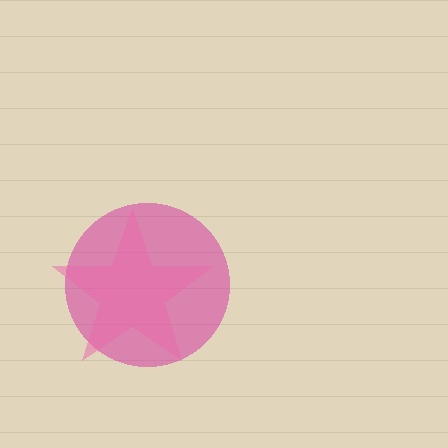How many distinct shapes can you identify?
There are 2 distinct shapes: a magenta circle, a pink star.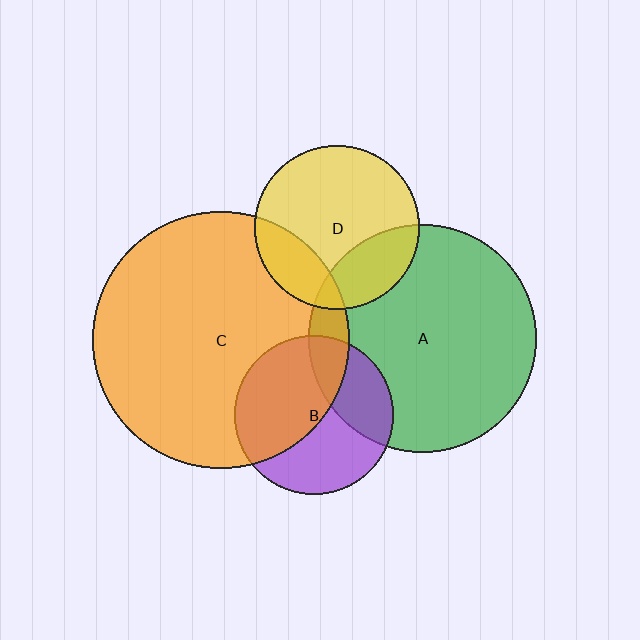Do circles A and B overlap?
Yes.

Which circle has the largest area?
Circle C (orange).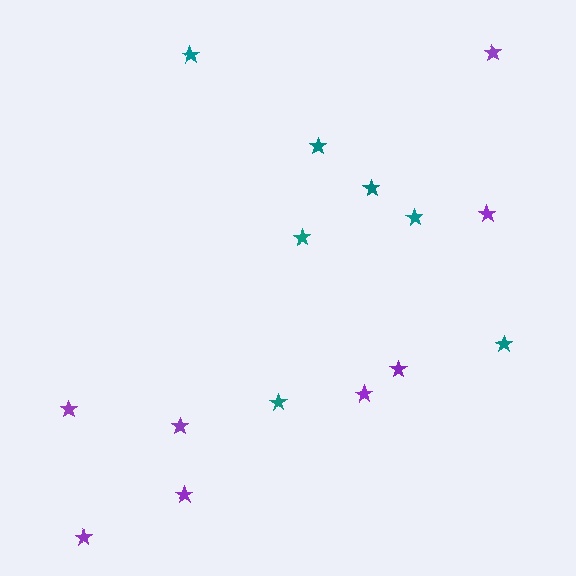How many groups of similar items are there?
There are 2 groups: one group of purple stars (8) and one group of teal stars (7).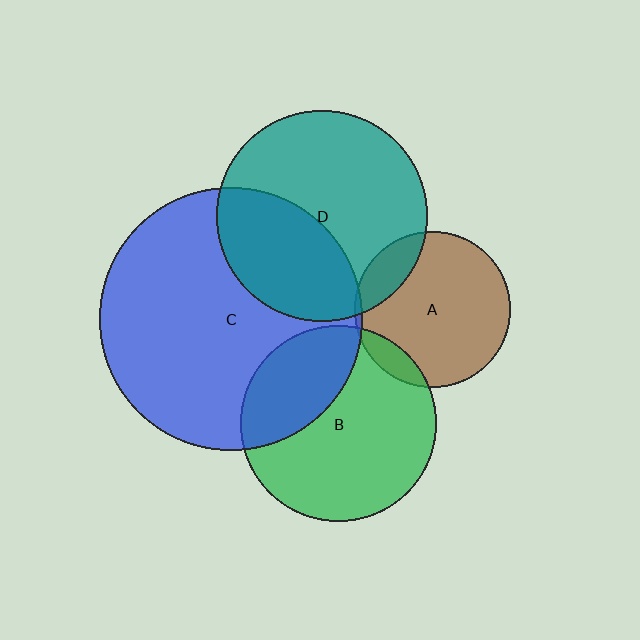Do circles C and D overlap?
Yes.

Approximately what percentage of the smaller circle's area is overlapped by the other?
Approximately 40%.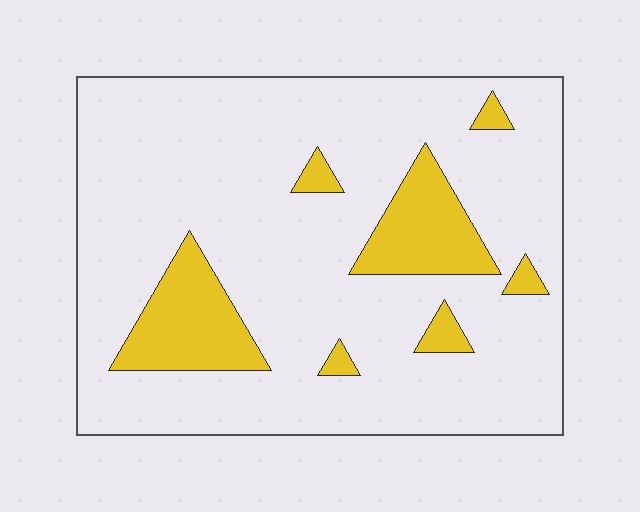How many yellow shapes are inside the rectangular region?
7.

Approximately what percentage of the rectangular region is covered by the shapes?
Approximately 15%.